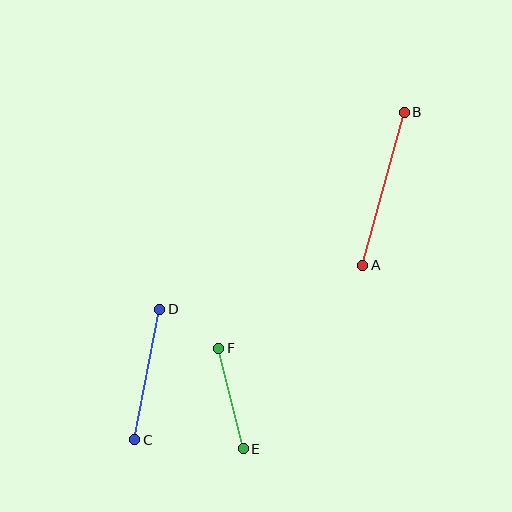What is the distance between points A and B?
The distance is approximately 159 pixels.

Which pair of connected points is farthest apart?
Points A and B are farthest apart.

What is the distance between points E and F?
The distance is approximately 104 pixels.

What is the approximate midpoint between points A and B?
The midpoint is at approximately (383, 189) pixels.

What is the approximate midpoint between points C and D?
The midpoint is at approximately (147, 375) pixels.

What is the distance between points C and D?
The distance is approximately 133 pixels.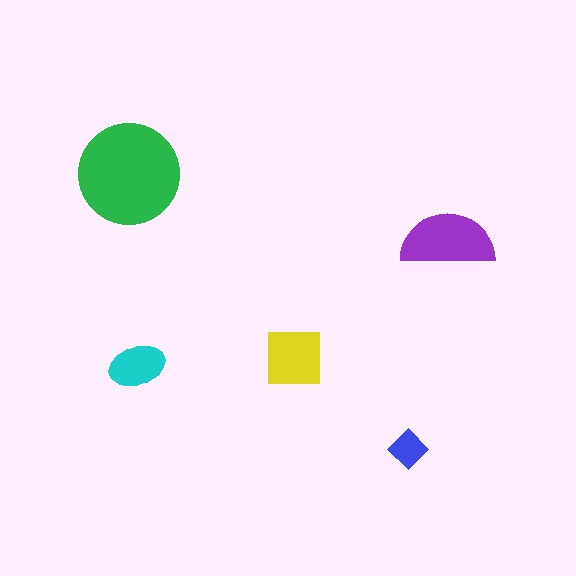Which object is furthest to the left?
The green circle is leftmost.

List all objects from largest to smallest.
The green circle, the purple semicircle, the yellow square, the cyan ellipse, the blue diamond.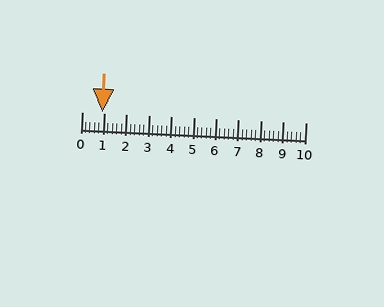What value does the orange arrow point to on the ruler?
The orange arrow points to approximately 0.9.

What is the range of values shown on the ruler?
The ruler shows values from 0 to 10.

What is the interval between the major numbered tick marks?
The major tick marks are spaced 1 units apart.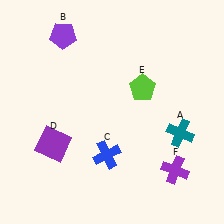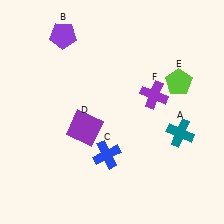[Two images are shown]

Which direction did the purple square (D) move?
The purple square (D) moved right.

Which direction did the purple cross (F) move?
The purple cross (F) moved up.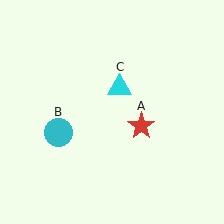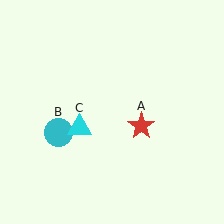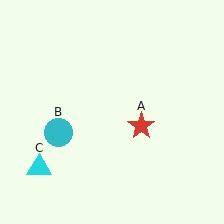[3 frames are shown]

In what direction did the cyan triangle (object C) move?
The cyan triangle (object C) moved down and to the left.